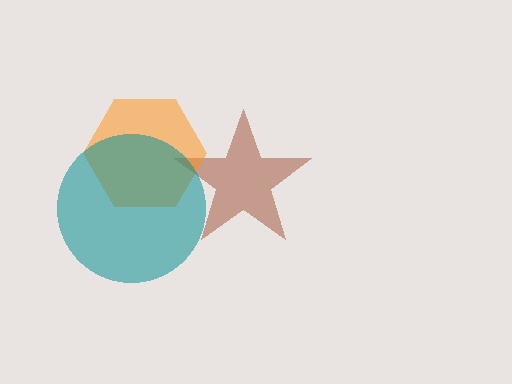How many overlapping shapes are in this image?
There are 3 overlapping shapes in the image.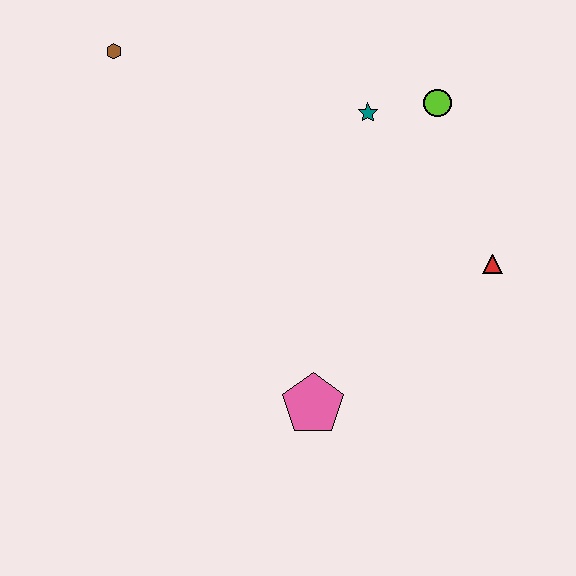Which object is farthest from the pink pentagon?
The brown hexagon is farthest from the pink pentagon.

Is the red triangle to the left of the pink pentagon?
No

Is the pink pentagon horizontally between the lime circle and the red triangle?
No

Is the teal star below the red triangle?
No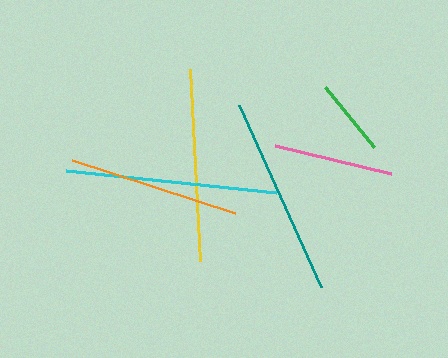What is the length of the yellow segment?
The yellow segment is approximately 192 pixels long.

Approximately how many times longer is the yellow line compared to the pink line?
The yellow line is approximately 1.6 times the length of the pink line.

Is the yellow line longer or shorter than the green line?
The yellow line is longer than the green line.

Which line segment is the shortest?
The green line is the shortest at approximately 77 pixels.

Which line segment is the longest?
The cyan line is the longest at approximately 211 pixels.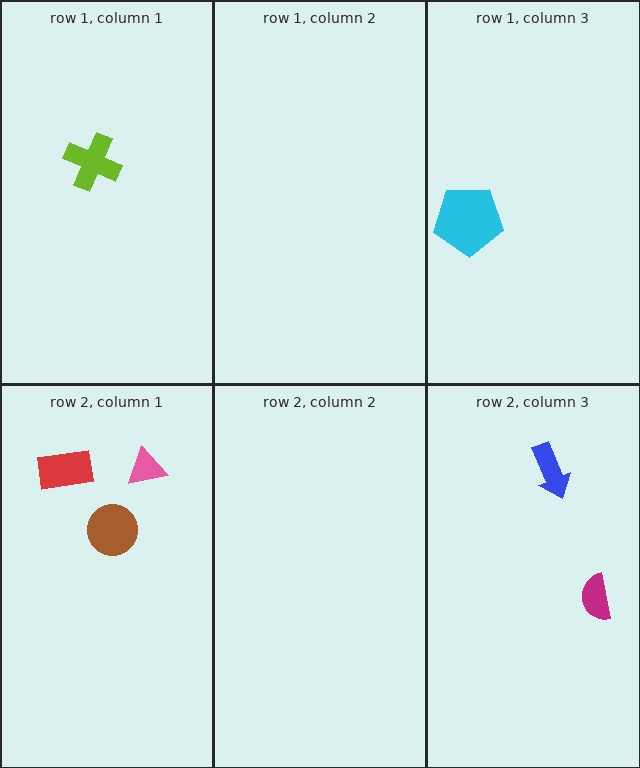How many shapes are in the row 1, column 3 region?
1.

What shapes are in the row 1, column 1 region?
The lime cross.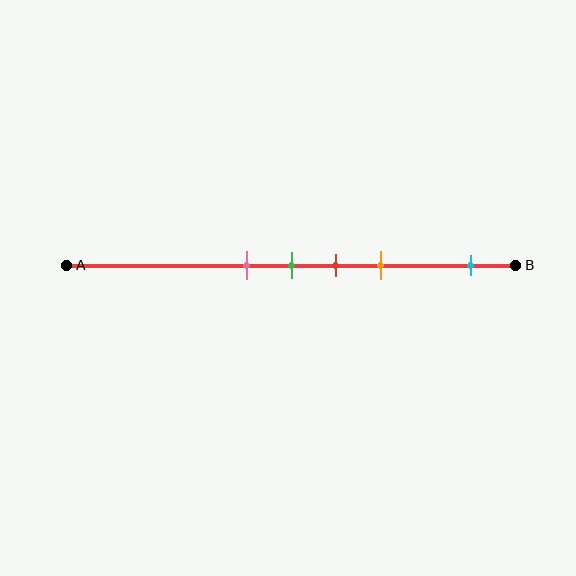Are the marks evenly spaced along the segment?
No, the marks are not evenly spaced.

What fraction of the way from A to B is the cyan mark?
The cyan mark is approximately 90% (0.9) of the way from A to B.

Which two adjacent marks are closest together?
The pink and green marks are the closest adjacent pair.